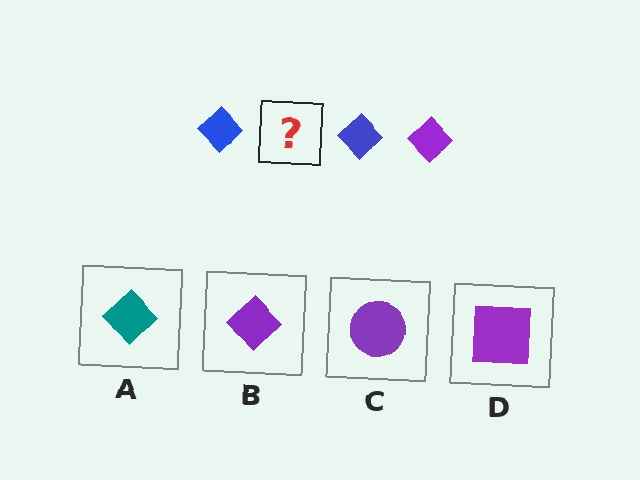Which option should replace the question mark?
Option B.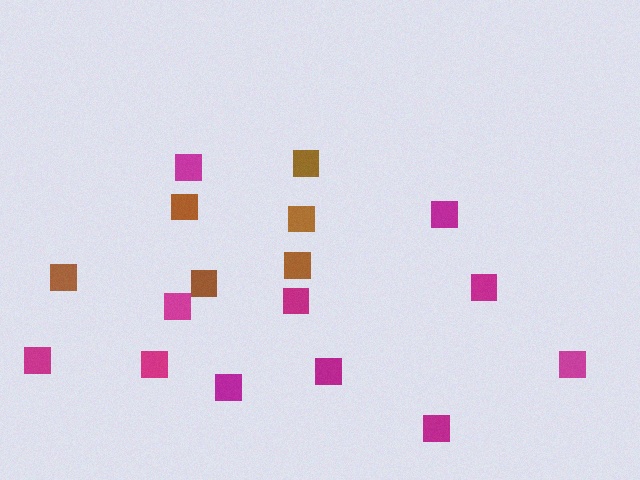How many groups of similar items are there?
There are 2 groups: one group of brown squares (6) and one group of magenta squares (11).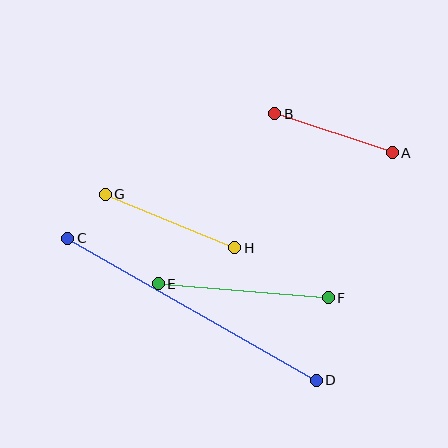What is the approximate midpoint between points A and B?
The midpoint is at approximately (333, 133) pixels.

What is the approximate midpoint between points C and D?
The midpoint is at approximately (192, 309) pixels.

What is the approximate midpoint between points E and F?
The midpoint is at approximately (243, 291) pixels.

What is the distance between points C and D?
The distance is approximately 286 pixels.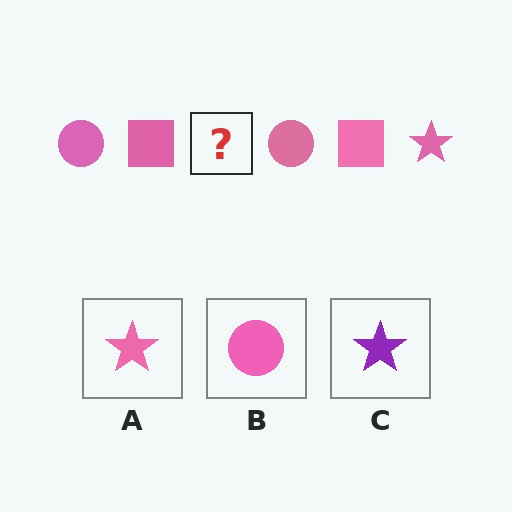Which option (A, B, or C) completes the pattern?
A.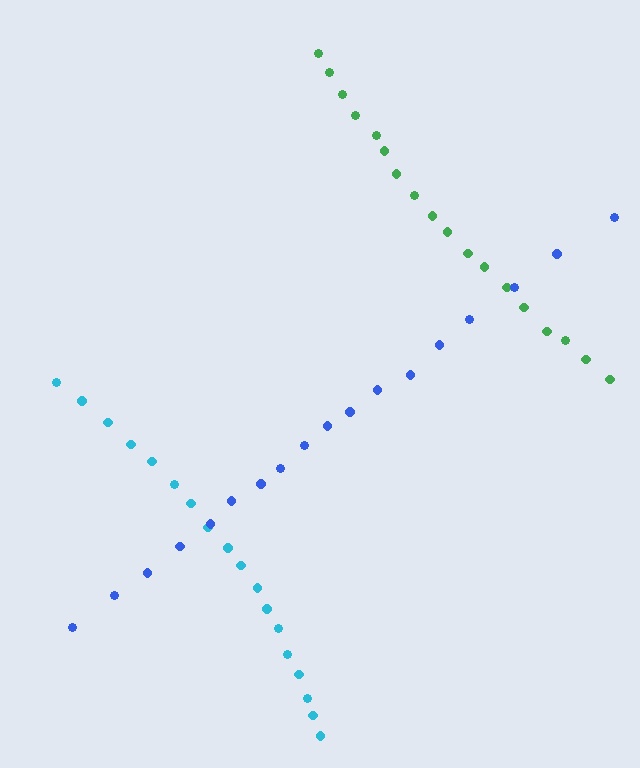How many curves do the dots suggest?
There are 3 distinct paths.